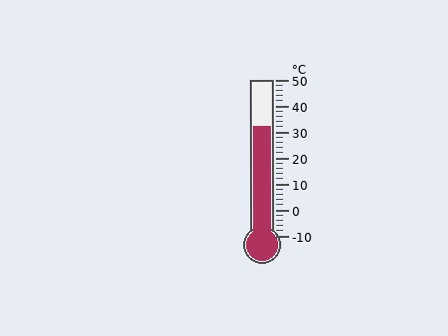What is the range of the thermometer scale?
The thermometer scale ranges from -10°C to 50°C.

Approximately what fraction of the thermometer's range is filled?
The thermometer is filled to approximately 70% of its range.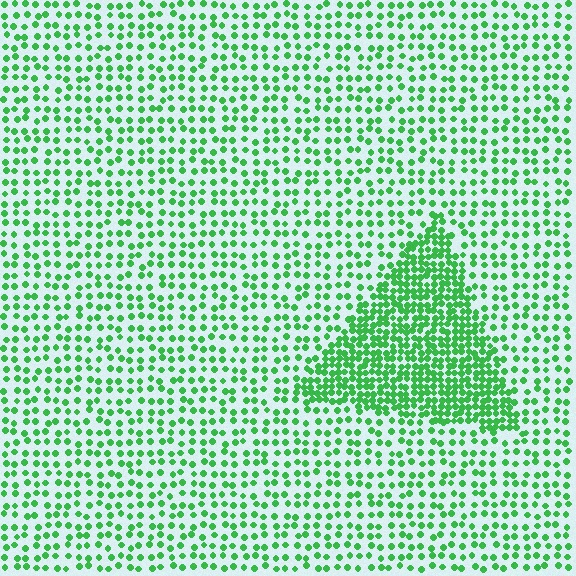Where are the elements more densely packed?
The elements are more densely packed inside the triangle boundary.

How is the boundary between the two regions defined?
The boundary is defined by a change in element density (approximately 2.3x ratio). All elements are the same color, size, and shape.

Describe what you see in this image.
The image contains small green elements arranged at two different densities. A triangle-shaped region is visible where the elements are more densely packed than the surrounding area.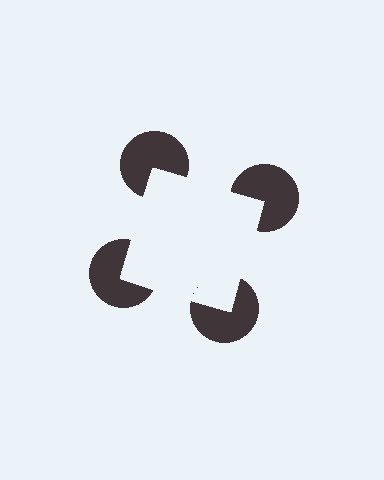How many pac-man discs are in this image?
There are 4 — one at each vertex of the illusory square.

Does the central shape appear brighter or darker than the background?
It typically appears slightly brighter than the background, even though no actual brightness change is drawn.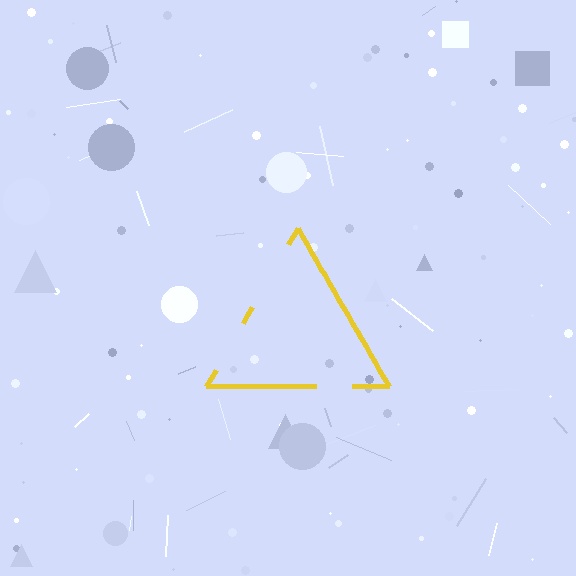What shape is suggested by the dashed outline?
The dashed outline suggests a triangle.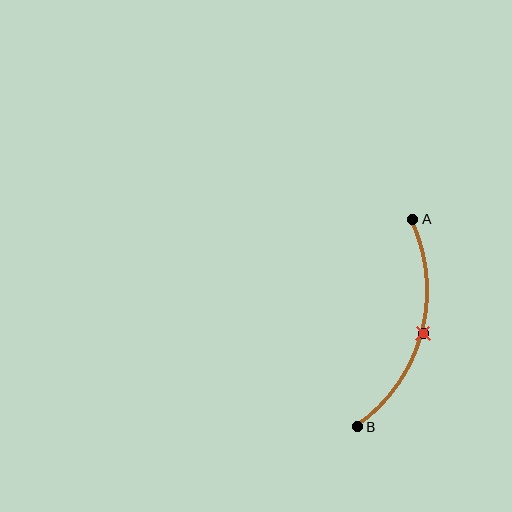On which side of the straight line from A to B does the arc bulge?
The arc bulges to the right of the straight line connecting A and B.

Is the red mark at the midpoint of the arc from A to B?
Yes. The red mark lies on the arc at equal arc-length from both A and B — it is the arc midpoint.